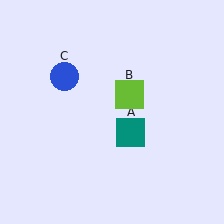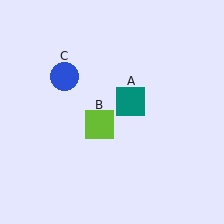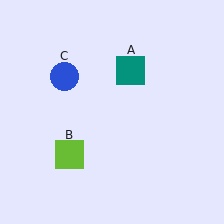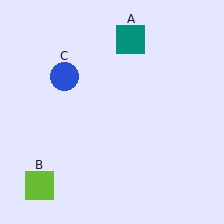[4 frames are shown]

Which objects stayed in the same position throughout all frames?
Blue circle (object C) remained stationary.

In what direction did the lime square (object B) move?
The lime square (object B) moved down and to the left.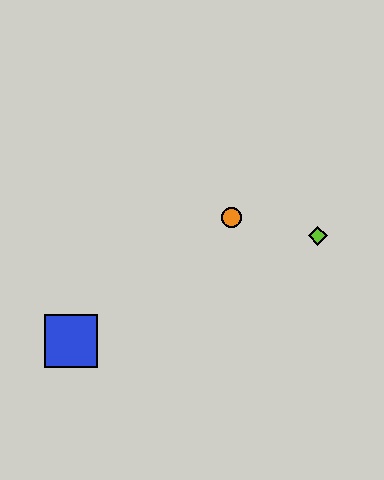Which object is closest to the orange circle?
The lime diamond is closest to the orange circle.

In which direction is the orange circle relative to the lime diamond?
The orange circle is to the left of the lime diamond.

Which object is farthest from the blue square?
The lime diamond is farthest from the blue square.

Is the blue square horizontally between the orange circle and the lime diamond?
No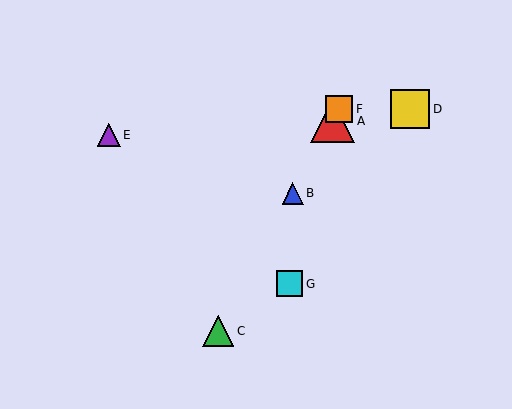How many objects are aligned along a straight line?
4 objects (A, B, C, F) are aligned along a straight line.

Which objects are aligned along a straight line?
Objects A, B, C, F are aligned along a straight line.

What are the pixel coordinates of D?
Object D is at (410, 109).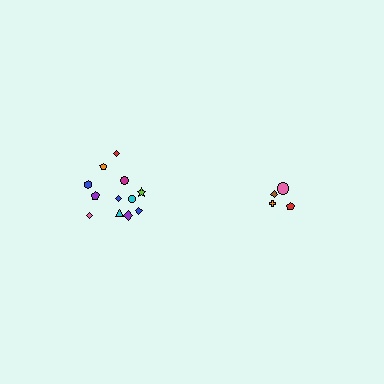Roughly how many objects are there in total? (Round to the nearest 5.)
Roughly 15 objects in total.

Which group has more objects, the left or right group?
The left group.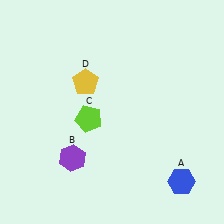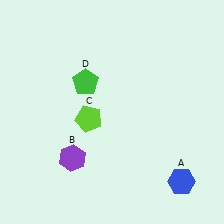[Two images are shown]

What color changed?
The pentagon (D) changed from yellow in Image 1 to green in Image 2.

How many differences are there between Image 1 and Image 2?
There is 1 difference between the two images.